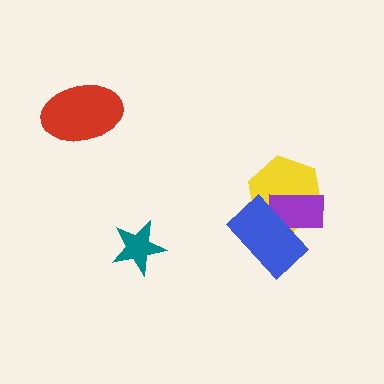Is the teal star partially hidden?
No, no other shape covers it.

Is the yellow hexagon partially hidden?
Yes, it is partially covered by another shape.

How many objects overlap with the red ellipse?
0 objects overlap with the red ellipse.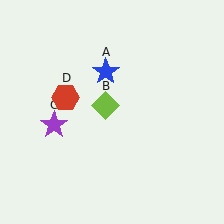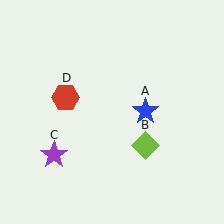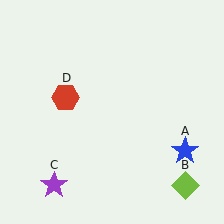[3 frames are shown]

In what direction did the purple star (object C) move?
The purple star (object C) moved down.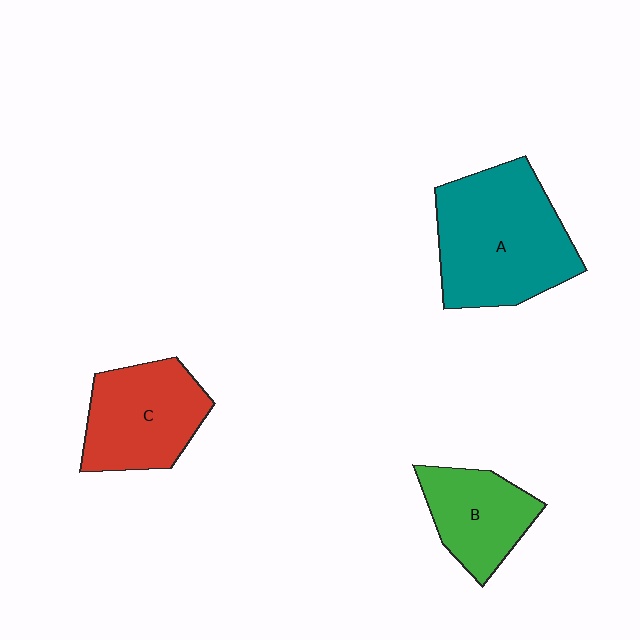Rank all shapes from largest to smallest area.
From largest to smallest: A (teal), C (red), B (green).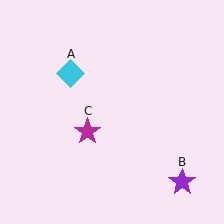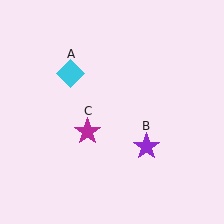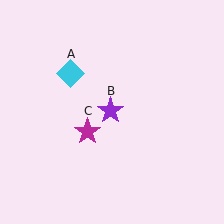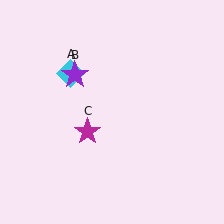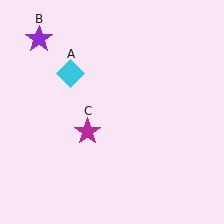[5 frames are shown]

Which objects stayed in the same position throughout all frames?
Cyan diamond (object A) and magenta star (object C) remained stationary.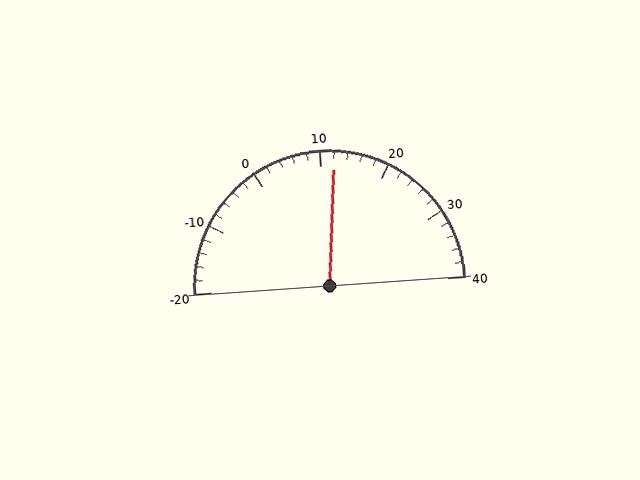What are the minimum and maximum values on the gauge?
The gauge ranges from -20 to 40.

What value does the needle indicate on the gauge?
The needle indicates approximately 12.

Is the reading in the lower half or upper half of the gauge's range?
The reading is in the upper half of the range (-20 to 40).